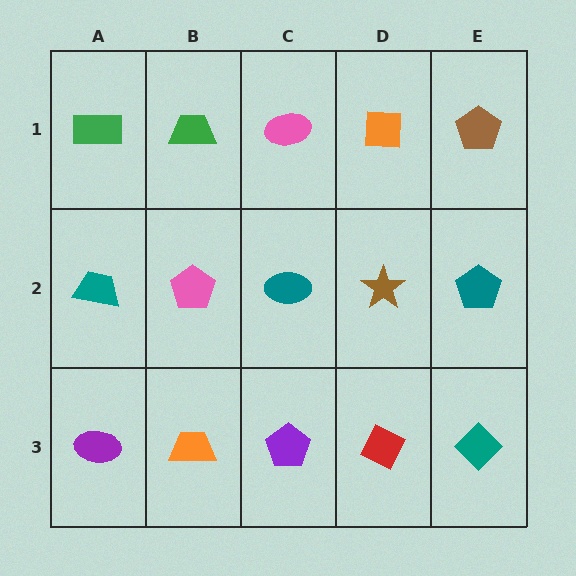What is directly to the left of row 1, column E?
An orange square.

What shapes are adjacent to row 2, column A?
A green rectangle (row 1, column A), a purple ellipse (row 3, column A), a pink pentagon (row 2, column B).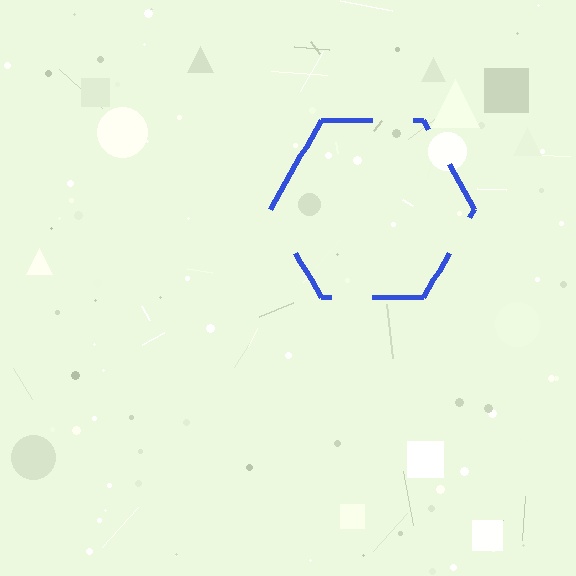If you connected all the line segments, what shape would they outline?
They would outline a hexagon.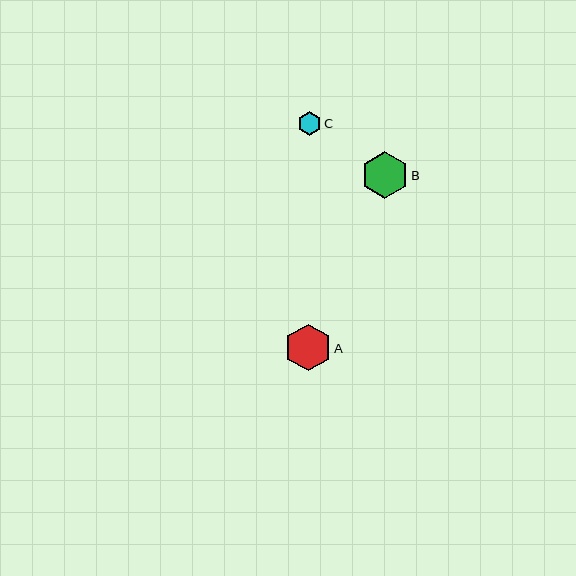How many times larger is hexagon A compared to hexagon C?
Hexagon A is approximately 2.0 times the size of hexagon C.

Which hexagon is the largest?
Hexagon B is the largest with a size of approximately 47 pixels.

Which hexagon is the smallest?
Hexagon C is the smallest with a size of approximately 23 pixels.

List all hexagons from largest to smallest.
From largest to smallest: B, A, C.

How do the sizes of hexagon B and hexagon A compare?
Hexagon B and hexagon A are approximately the same size.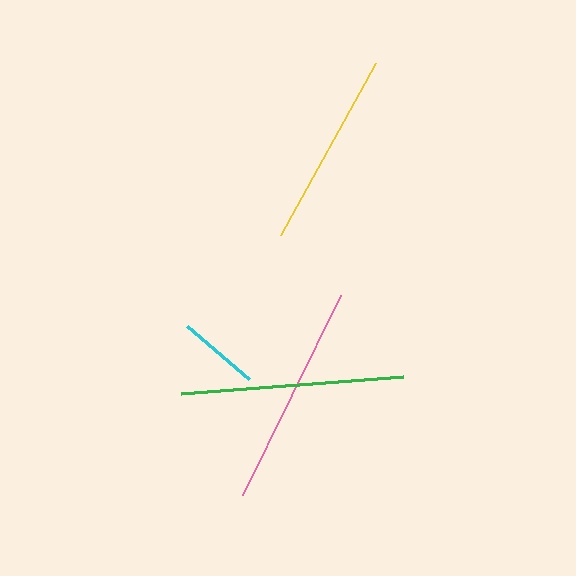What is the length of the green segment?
The green segment is approximately 223 pixels long.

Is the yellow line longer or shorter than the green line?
The green line is longer than the yellow line.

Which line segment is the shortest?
The cyan line is the shortest at approximately 81 pixels.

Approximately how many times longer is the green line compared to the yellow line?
The green line is approximately 1.1 times the length of the yellow line.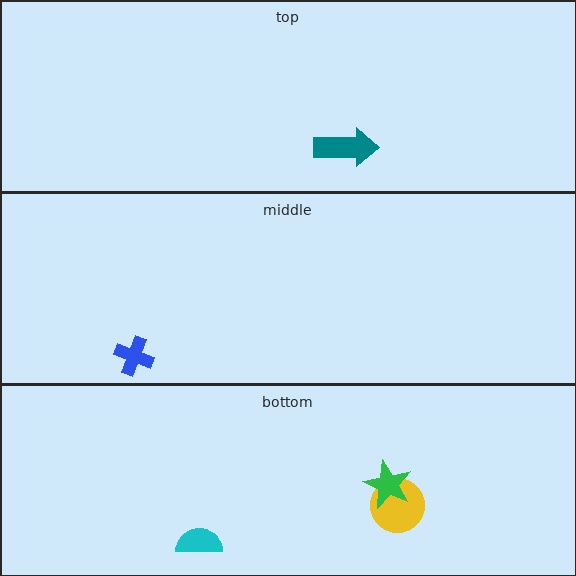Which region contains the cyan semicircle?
The bottom region.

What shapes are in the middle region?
The blue cross.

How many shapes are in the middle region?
1.